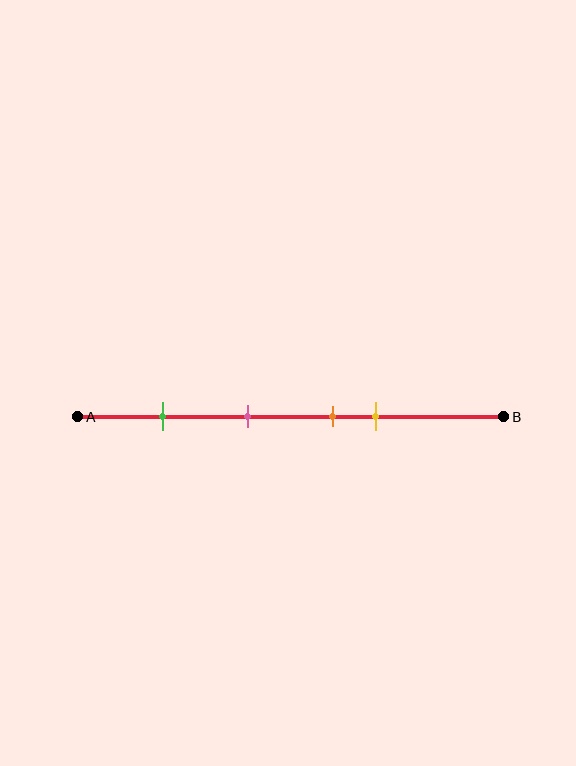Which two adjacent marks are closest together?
The orange and yellow marks are the closest adjacent pair.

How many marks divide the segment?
There are 4 marks dividing the segment.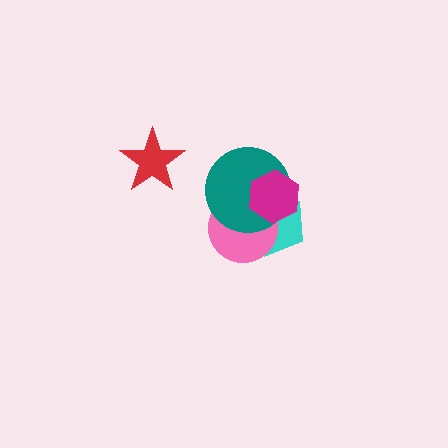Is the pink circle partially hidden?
Yes, it is partially covered by another shape.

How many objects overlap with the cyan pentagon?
3 objects overlap with the cyan pentagon.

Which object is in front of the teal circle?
The magenta hexagon is in front of the teal circle.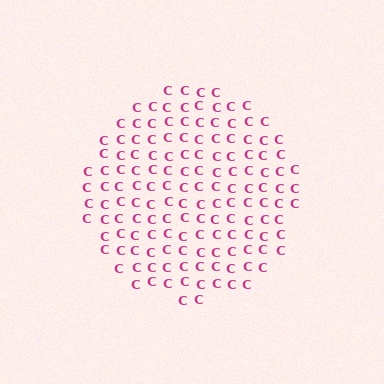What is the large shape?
The large shape is a circle.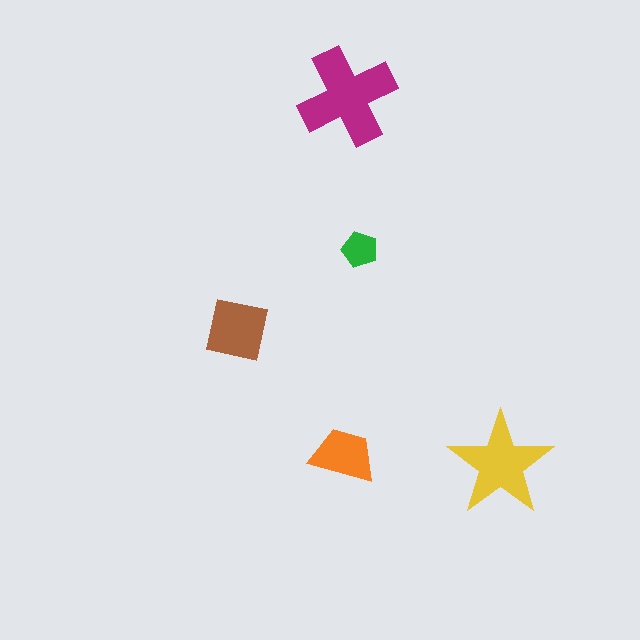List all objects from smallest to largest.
The green pentagon, the orange trapezoid, the brown square, the yellow star, the magenta cross.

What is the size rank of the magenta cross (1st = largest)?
1st.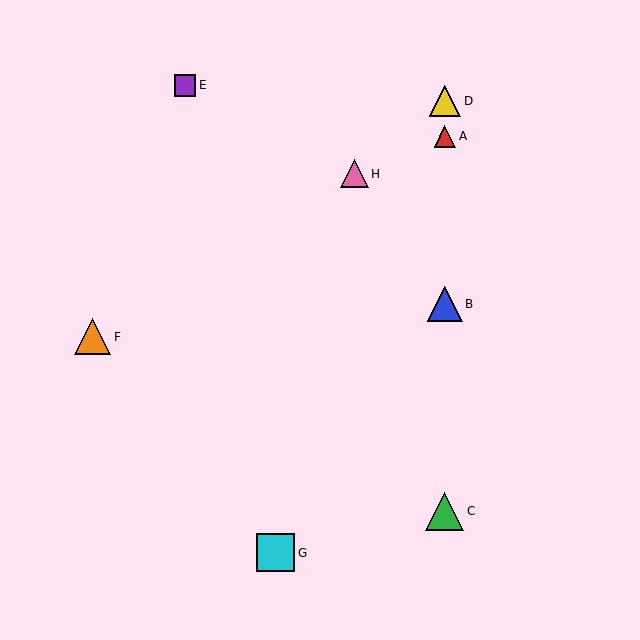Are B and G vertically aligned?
No, B is at x≈445 and G is at x≈276.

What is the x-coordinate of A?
Object A is at x≈445.